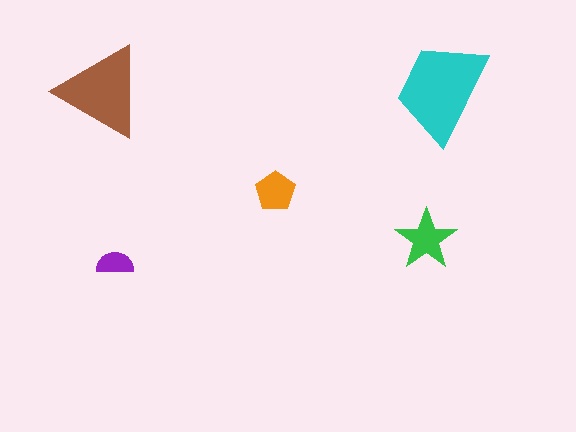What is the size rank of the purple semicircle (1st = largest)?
5th.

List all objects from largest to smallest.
The cyan trapezoid, the brown triangle, the green star, the orange pentagon, the purple semicircle.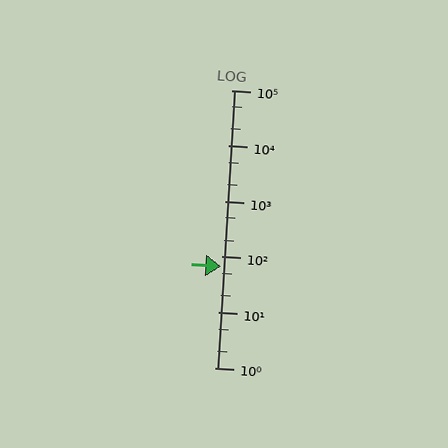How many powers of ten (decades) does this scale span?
The scale spans 5 decades, from 1 to 100000.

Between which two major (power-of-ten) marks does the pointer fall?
The pointer is between 10 and 100.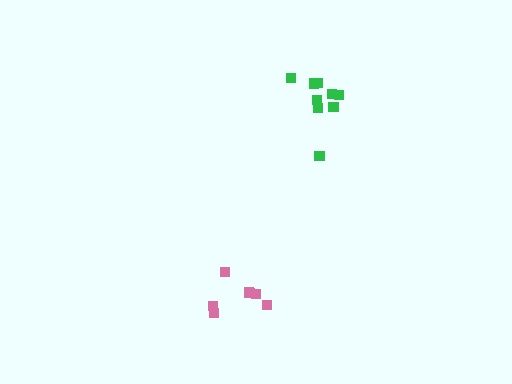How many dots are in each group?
Group 1: 9 dots, Group 2: 7 dots (16 total).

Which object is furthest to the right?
The green cluster is rightmost.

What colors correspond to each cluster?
The clusters are colored: green, pink.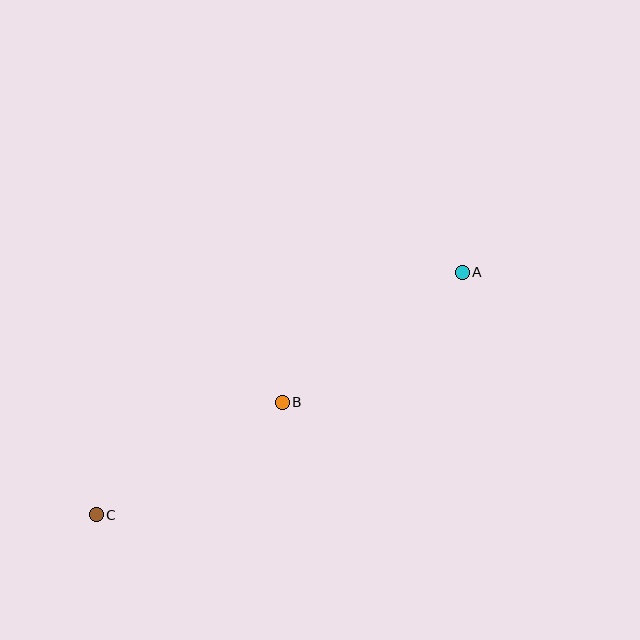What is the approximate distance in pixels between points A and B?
The distance between A and B is approximately 222 pixels.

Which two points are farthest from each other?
Points A and C are farthest from each other.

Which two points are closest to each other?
Points B and C are closest to each other.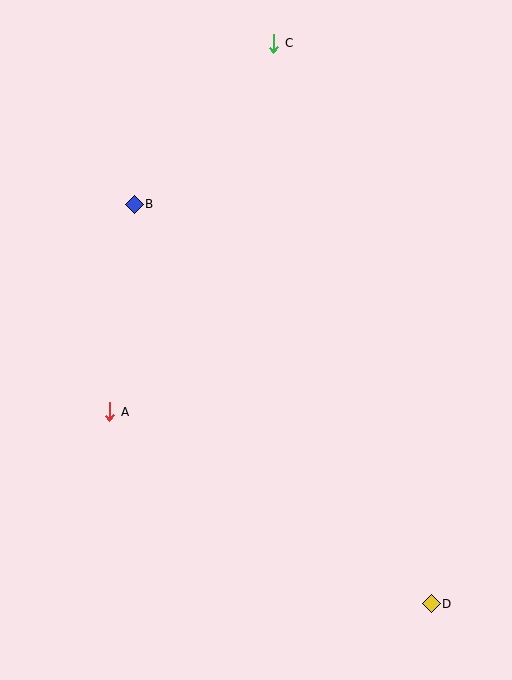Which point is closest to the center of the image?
Point A at (110, 412) is closest to the center.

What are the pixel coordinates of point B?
Point B is at (134, 204).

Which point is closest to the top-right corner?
Point C is closest to the top-right corner.